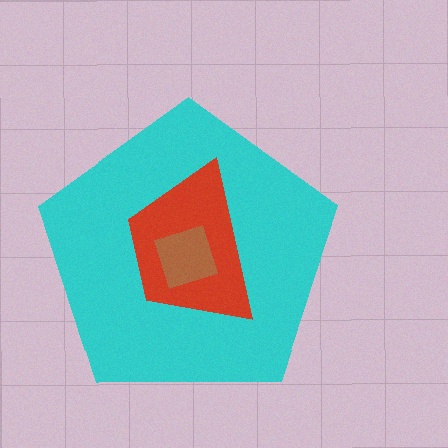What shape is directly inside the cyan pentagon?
The red trapezoid.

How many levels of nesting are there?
3.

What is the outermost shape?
The cyan pentagon.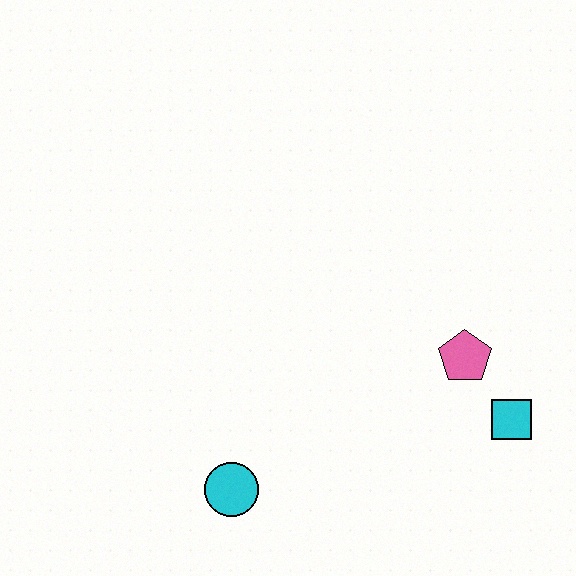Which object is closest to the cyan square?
The pink pentagon is closest to the cyan square.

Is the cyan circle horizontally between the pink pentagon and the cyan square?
No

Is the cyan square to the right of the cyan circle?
Yes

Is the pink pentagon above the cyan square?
Yes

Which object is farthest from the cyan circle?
The cyan square is farthest from the cyan circle.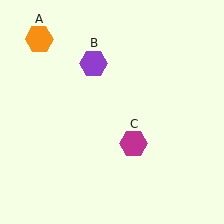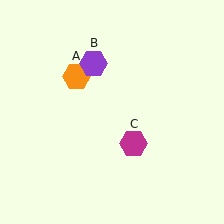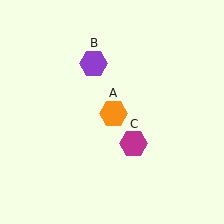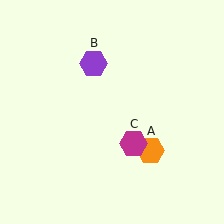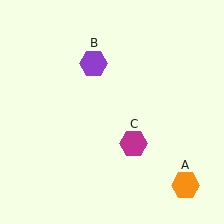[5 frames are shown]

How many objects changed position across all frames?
1 object changed position: orange hexagon (object A).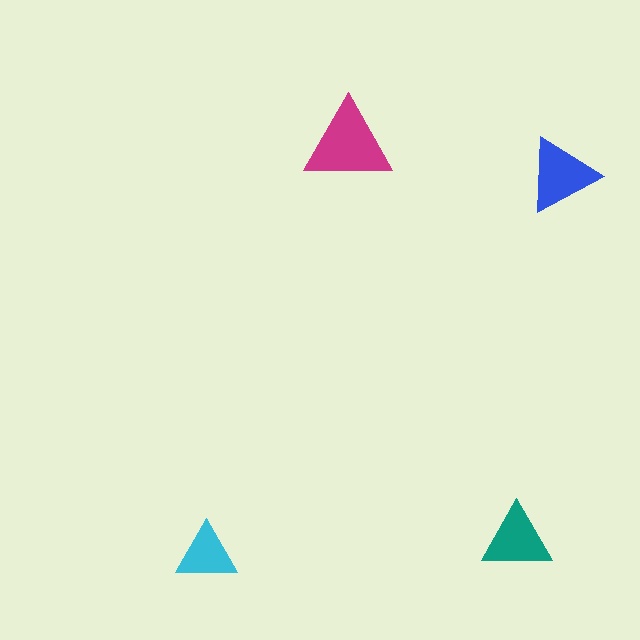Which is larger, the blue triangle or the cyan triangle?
The blue one.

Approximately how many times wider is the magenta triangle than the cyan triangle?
About 1.5 times wider.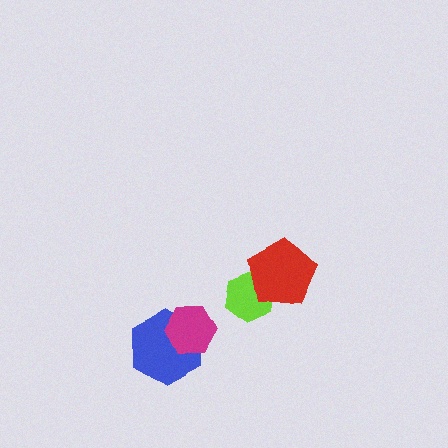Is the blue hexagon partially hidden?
Yes, it is partially covered by another shape.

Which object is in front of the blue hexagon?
The magenta hexagon is in front of the blue hexagon.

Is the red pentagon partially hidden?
No, no other shape covers it.